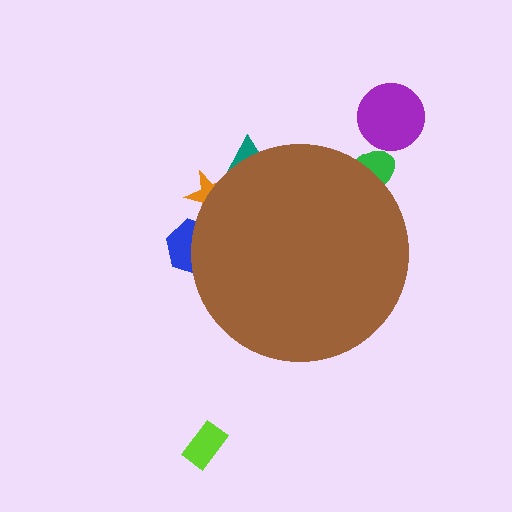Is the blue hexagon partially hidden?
Yes, the blue hexagon is partially hidden behind the brown circle.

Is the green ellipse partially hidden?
Yes, the green ellipse is partially hidden behind the brown circle.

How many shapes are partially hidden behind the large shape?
4 shapes are partially hidden.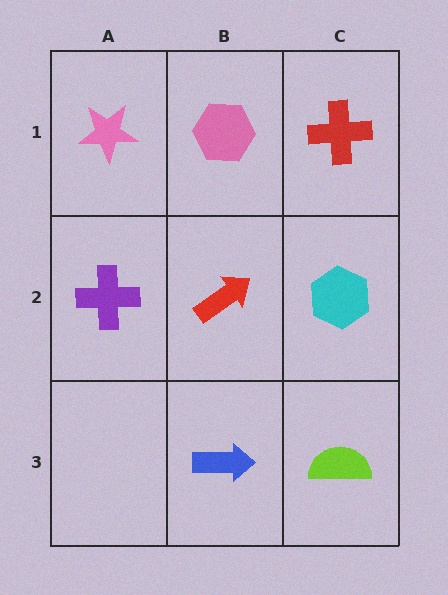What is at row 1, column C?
A red cross.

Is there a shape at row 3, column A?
No, that cell is empty.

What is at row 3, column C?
A lime semicircle.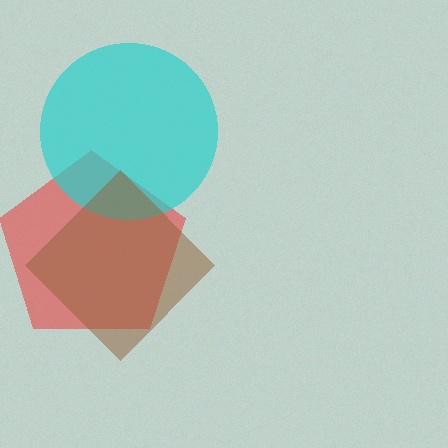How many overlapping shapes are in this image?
There are 3 overlapping shapes in the image.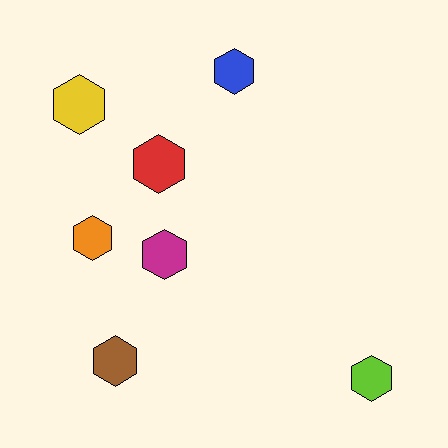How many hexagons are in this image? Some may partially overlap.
There are 7 hexagons.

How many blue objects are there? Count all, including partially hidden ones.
There is 1 blue object.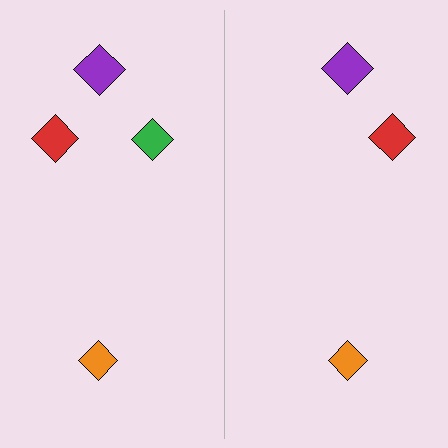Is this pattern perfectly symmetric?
No, the pattern is not perfectly symmetric. A green diamond is missing from the right side.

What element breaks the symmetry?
A green diamond is missing from the right side.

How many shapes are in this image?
There are 7 shapes in this image.